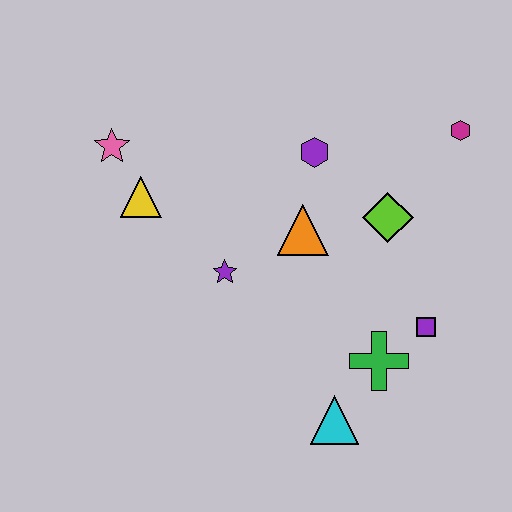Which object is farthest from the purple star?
The magenta hexagon is farthest from the purple star.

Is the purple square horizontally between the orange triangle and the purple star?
No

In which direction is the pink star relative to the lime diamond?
The pink star is to the left of the lime diamond.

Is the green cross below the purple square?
Yes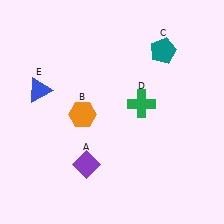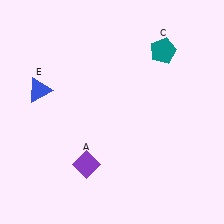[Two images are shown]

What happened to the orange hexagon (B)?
The orange hexagon (B) was removed in Image 2. It was in the bottom-left area of Image 1.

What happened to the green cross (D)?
The green cross (D) was removed in Image 2. It was in the top-right area of Image 1.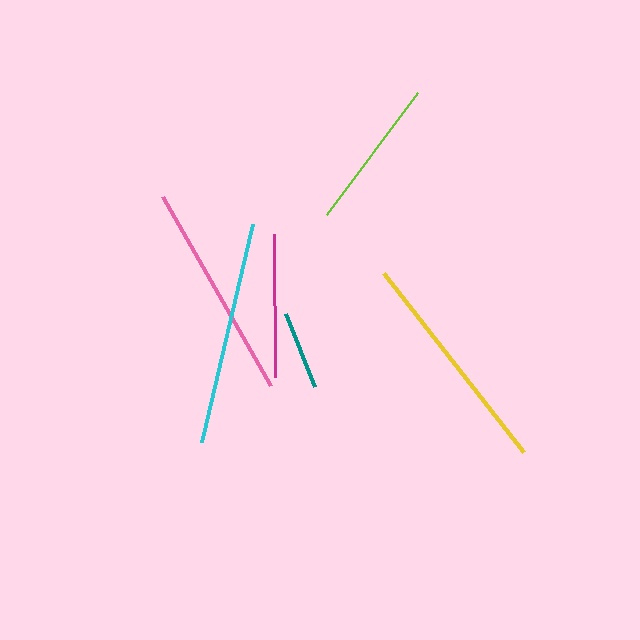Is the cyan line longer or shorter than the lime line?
The cyan line is longer than the lime line.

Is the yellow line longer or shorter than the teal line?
The yellow line is longer than the teal line.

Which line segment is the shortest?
The teal line is the shortest at approximately 79 pixels.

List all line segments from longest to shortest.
From longest to shortest: yellow, cyan, pink, lime, magenta, teal.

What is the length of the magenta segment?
The magenta segment is approximately 144 pixels long.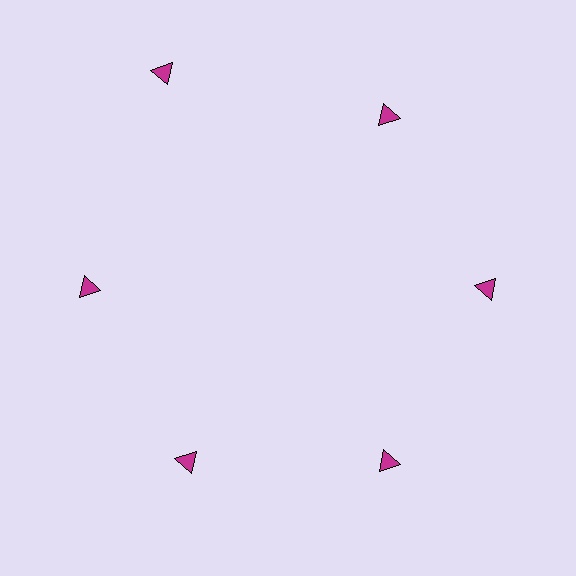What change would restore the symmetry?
The symmetry would be restored by moving it inward, back onto the ring so that all 6 triangles sit at equal angles and equal distance from the center.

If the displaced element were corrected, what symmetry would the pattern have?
It would have 6-fold rotational symmetry — the pattern would map onto itself every 60 degrees.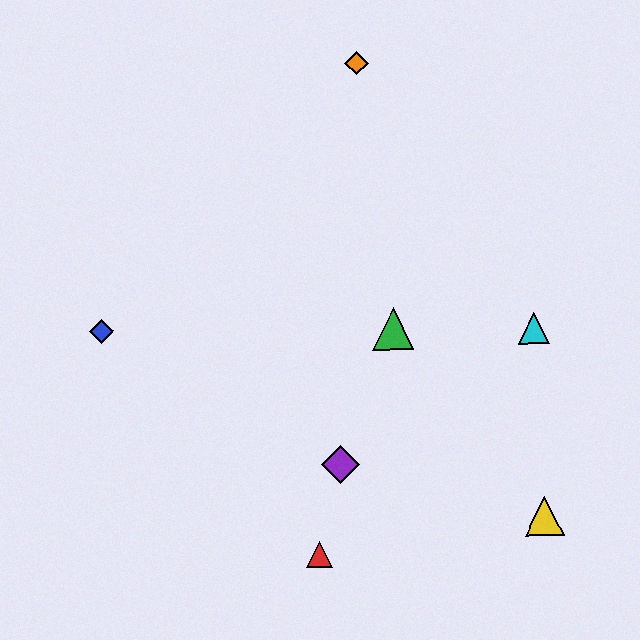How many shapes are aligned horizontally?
3 shapes (the blue diamond, the green triangle, the cyan triangle) are aligned horizontally.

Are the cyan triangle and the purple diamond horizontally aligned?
No, the cyan triangle is at y≈328 and the purple diamond is at y≈464.